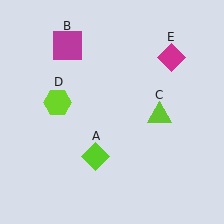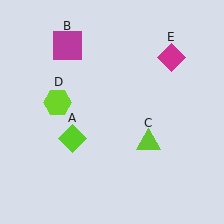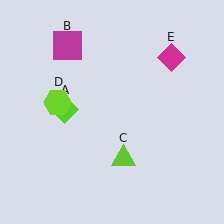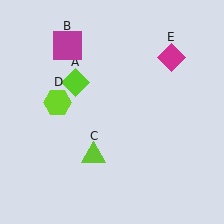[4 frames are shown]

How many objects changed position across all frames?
2 objects changed position: lime diamond (object A), lime triangle (object C).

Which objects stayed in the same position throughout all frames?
Magenta square (object B) and lime hexagon (object D) and magenta diamond (object E) remained stationary.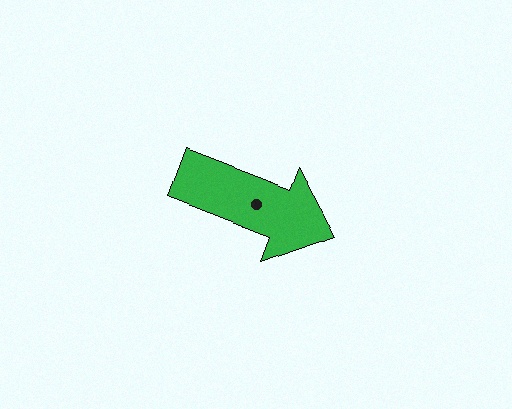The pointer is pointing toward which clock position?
Roughly 4 o'clock.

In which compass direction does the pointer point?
East.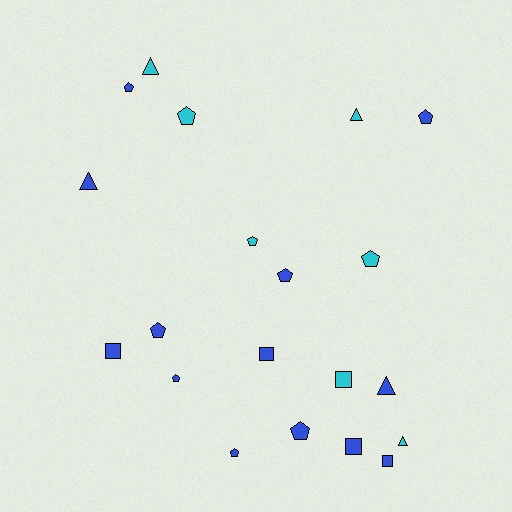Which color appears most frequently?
Blue, with 13 objects.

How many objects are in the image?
There are 20 objects.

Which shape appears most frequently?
Pentagon, with 10 objects.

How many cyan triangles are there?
There are 3 cyan triangles.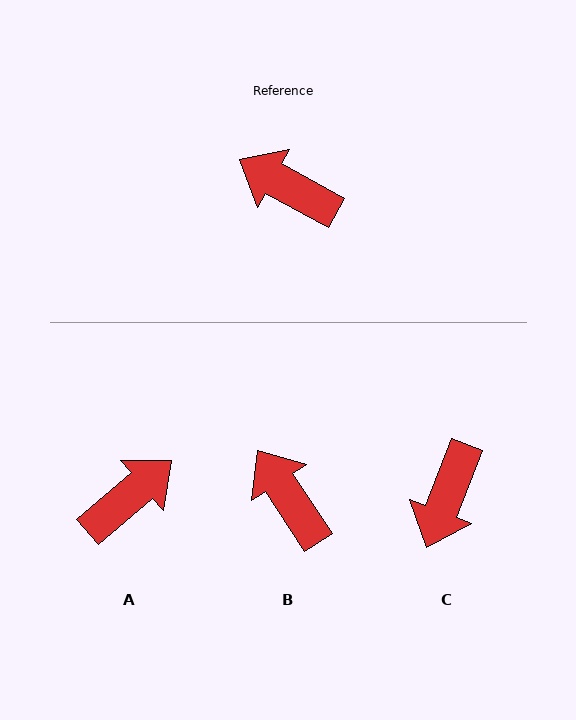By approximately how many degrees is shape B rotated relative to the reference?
Approximately 28 degrees clockwise.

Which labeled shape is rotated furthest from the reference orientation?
A, about 111 degrees away.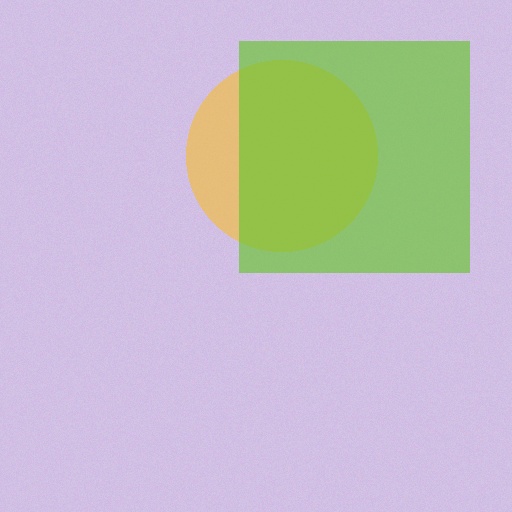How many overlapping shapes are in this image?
There are 2 overlapping shapes in the image.